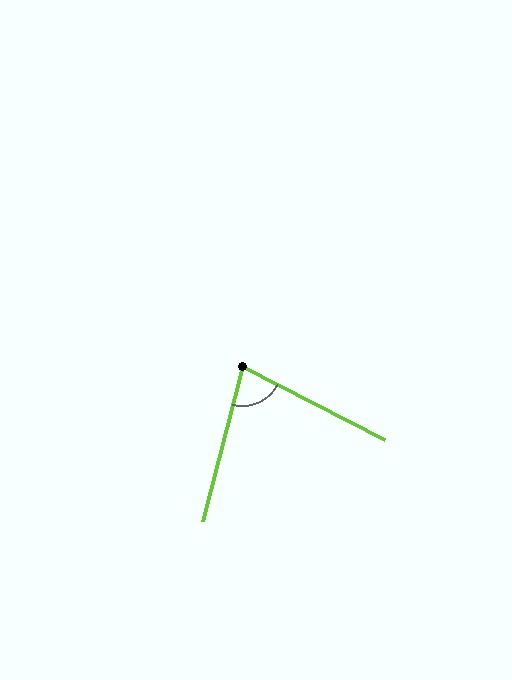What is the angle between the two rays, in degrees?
Approximately 77 degrees.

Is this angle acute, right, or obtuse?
It is acute.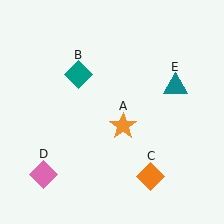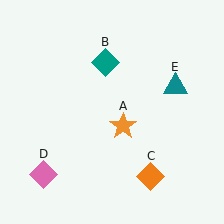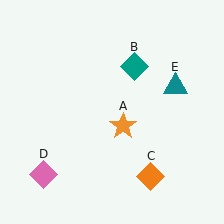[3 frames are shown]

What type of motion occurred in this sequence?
The teal diamond (object B) rotated clockwise around the center of the scene.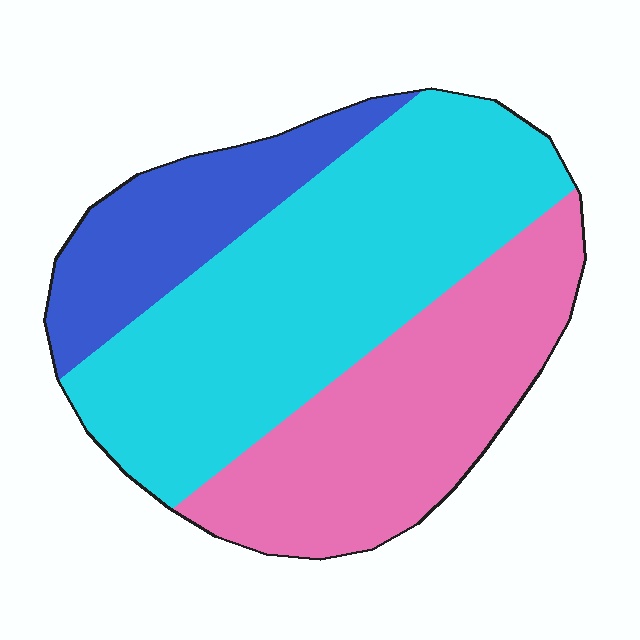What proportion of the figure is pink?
Pink covers roughly 35% of the figure.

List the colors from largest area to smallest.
From largest to smallest: cyan, pink, blue.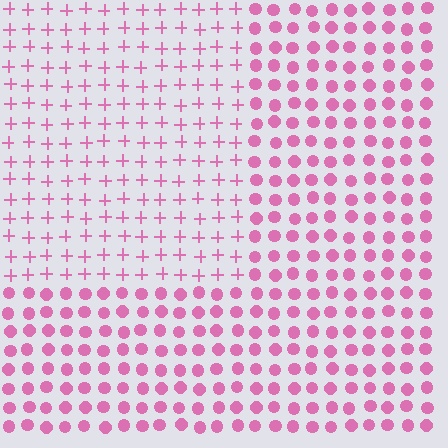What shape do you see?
I see a rectangle.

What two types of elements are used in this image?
The image uses plus signs inside the rectangle region and circles outside it.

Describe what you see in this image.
The image is filled with small pink elements arranged in a uniform grid. A rectangle-shaped region contains plus signs, while the surrounding area contains circles. The boundary is defined purely by the change in element shape.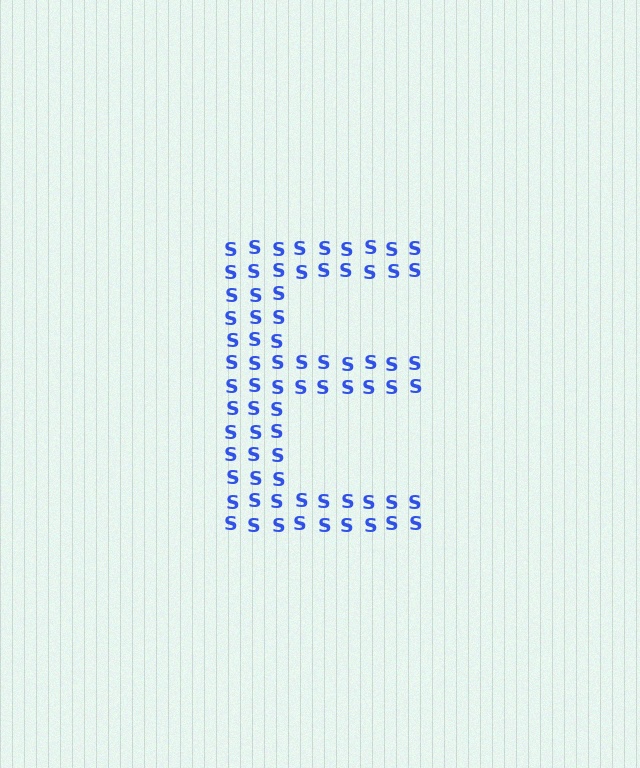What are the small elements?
The small elements are letter S's.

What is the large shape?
The large shape is the letter E.